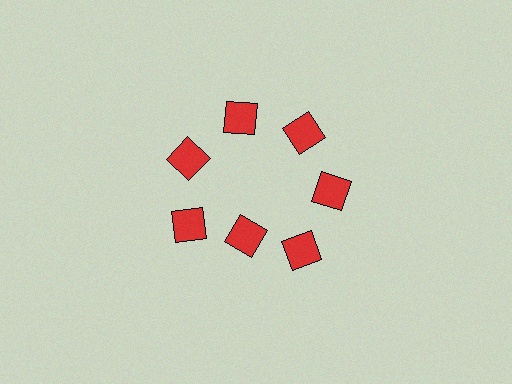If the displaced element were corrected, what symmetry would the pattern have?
It would have 7-fold rotational symmetry — the pattern would map onto itself every 51 degrees.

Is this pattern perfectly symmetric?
No. The 7 red squares are arranged in a ring, but one element near the 6 o'clock position is pulled inward toward the center, breaking the 7-fold rotational symmetry.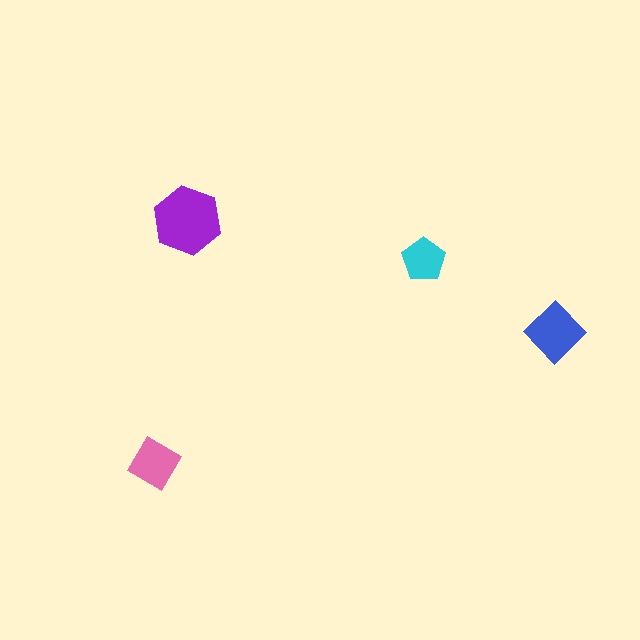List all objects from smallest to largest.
The cyan pentagon, the pink diamond, the blue diamond, the purple hexagon.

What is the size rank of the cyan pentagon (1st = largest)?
4th.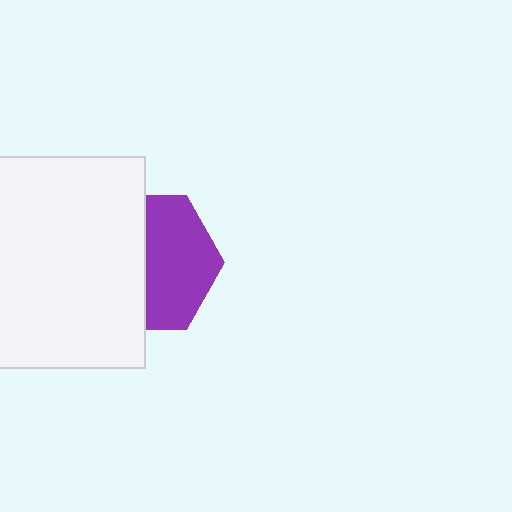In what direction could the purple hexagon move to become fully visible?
The purple hexagon could move right. That would shift it out from behind the white square entirely.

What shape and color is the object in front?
The object in front is a white square.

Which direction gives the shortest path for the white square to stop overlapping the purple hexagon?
Moving left gives the shortest separation.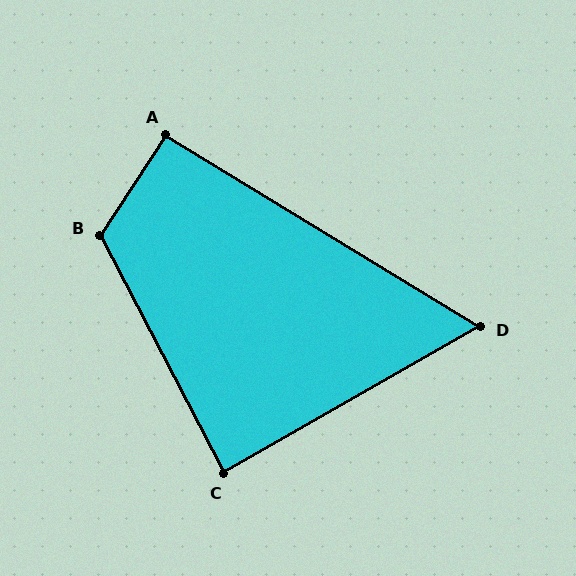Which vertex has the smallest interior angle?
D, at approximately 61 degrees.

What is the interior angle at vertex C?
Approximately 88 degrees (approximately right).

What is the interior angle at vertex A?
Approximately 92 degrees (approximately right).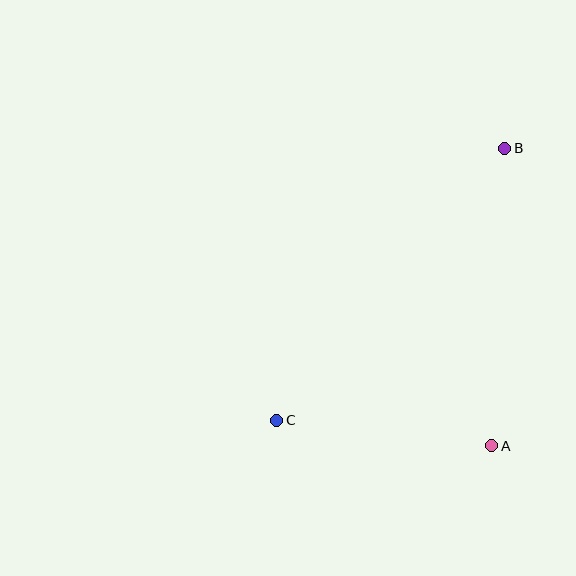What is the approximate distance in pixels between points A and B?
The distance between A and B is approximately 298 pixels.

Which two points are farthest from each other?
Points B and C are farthest from each other.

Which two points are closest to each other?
Points A and C are closest to each other.